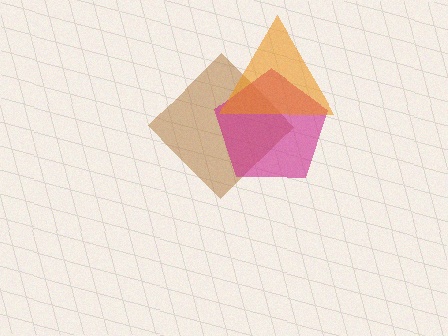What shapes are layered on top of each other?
The layered shapes are: a brown diamond, a magenta pentagon, an orange triangle.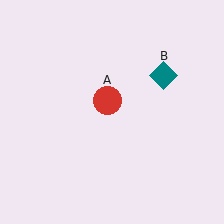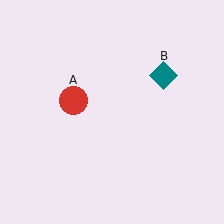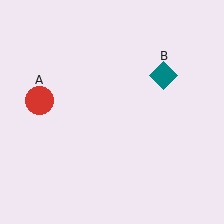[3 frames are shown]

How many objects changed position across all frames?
1 object changed position: red circle (object A).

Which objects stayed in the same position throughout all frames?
Teal diamond (object B) remained stationary.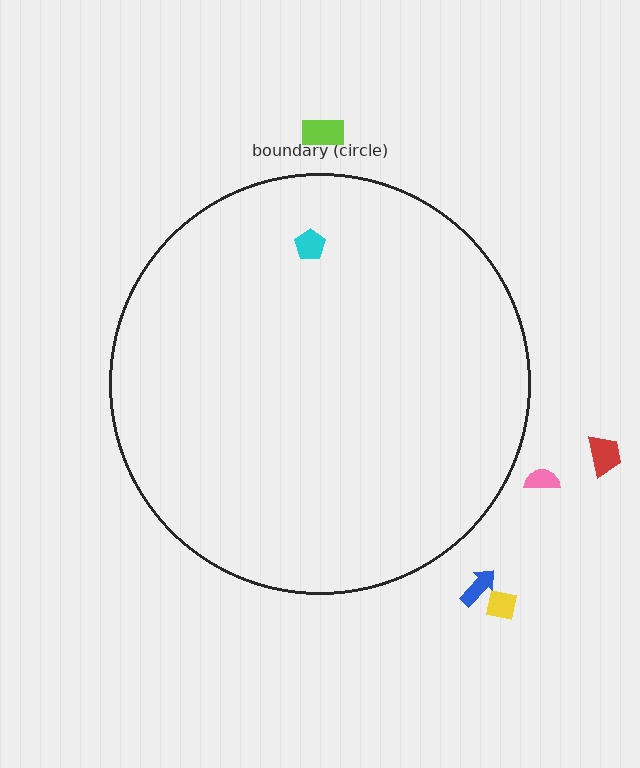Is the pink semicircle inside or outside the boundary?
Outside.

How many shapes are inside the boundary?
1 inside, 5 outside.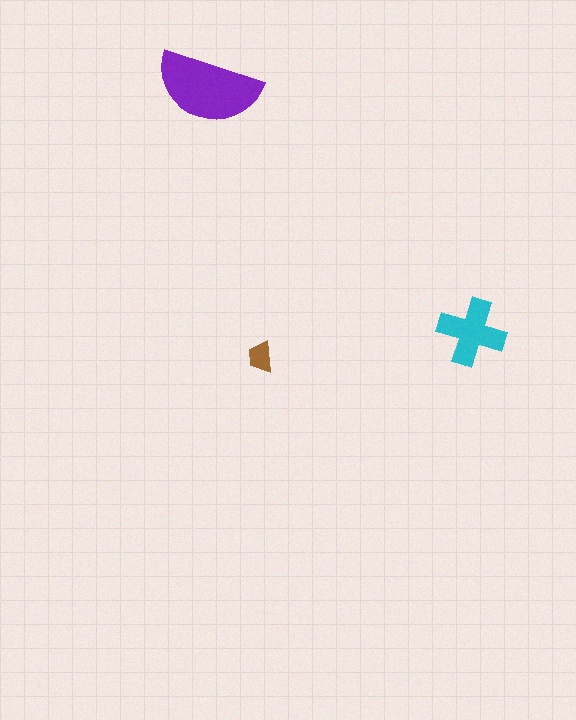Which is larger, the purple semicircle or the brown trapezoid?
The purple semicircle.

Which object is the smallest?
The brown trapezoid.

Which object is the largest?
The purple semicircle.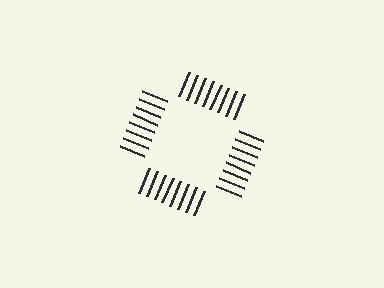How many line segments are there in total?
32 — 8 along each of the 4 edges.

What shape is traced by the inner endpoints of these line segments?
An illusory square — the line segments terminate on its edges but no continuous stroke is drawn.